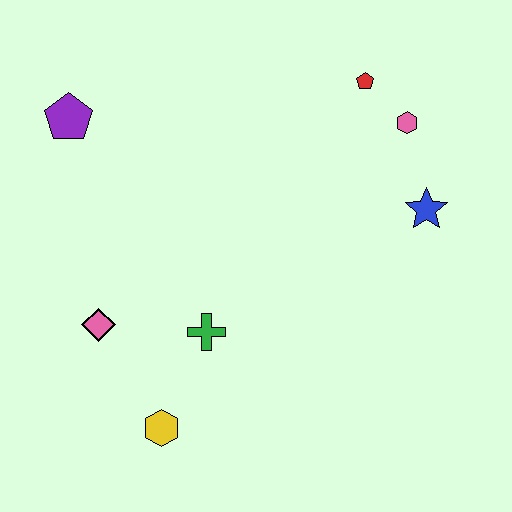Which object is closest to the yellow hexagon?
The green cross is closest to the yellow hexagon.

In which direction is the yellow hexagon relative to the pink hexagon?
The yellow hexagon is below the pink hexagon.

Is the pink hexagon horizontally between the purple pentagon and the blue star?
Yes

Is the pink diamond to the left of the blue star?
Yes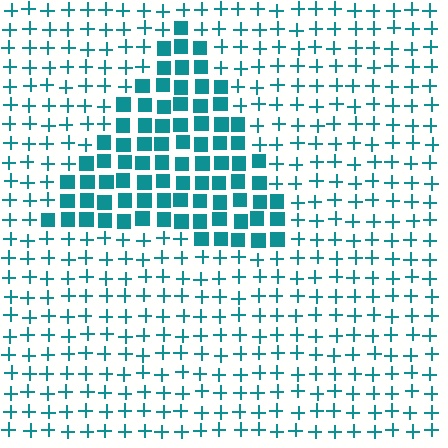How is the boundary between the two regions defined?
The boundary is defined by a change in element shape: squares inside vs. plus signs outside. All elements share the same color and spacing.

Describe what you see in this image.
The image is filled with small teal elements arranged in a uniform grid. A triangle-shaped region contains squares, while the surrounding area contains plus signs. The boundary is defined purely by the change in element shape.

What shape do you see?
I see a triangle.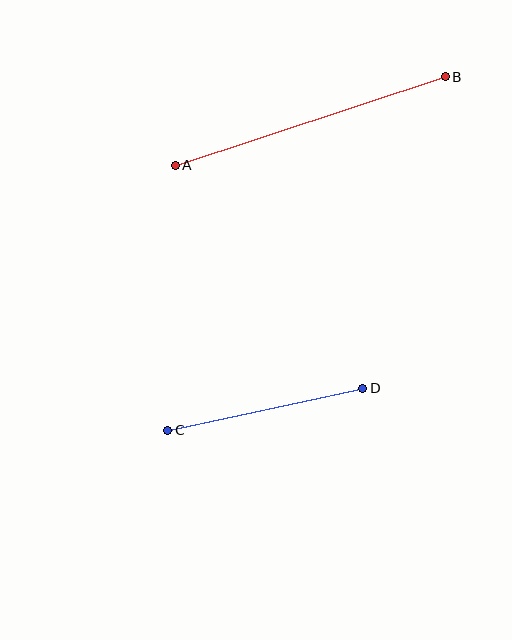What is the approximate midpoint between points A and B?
The midpoint is at approximately (310, 121) pixels.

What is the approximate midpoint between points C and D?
The midpoint is at approximately (265, 409) pixels.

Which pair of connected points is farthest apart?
Points A and B are farthest apart.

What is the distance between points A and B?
The distance is approximately 284 pixels.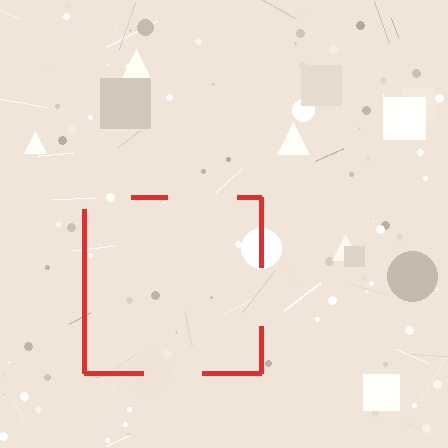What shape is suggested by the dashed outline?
The dashed outline suggests a square.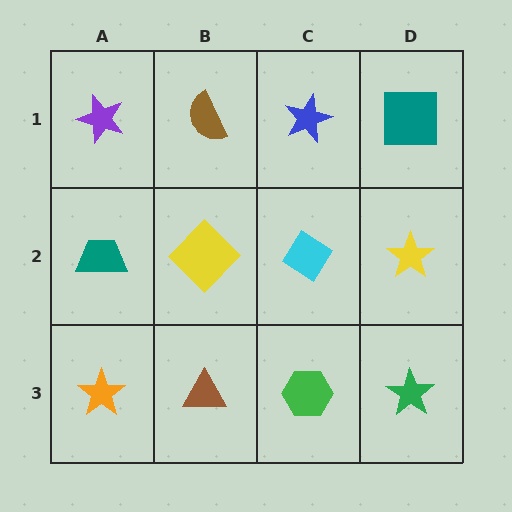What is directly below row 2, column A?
An orange star.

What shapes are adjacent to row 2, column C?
A blue star (row 1, column C), a green hexagon (row 3, column C), a yellow diamond (row 2, column B), a yellow star (row 2, column D).